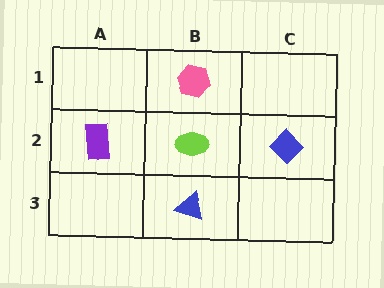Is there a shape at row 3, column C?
No, that cell is empty.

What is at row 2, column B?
A lime ellipse.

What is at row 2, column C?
A blue diamond.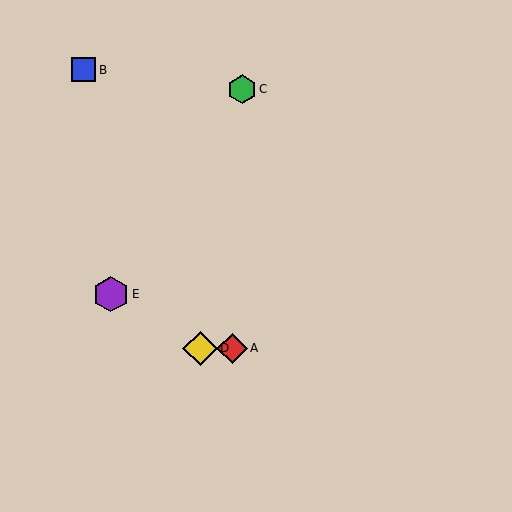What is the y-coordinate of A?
Object A is at y≈348.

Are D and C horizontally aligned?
No, D is at y≈348 and C is at y≈89.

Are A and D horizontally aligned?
Yes, both are at y≈348.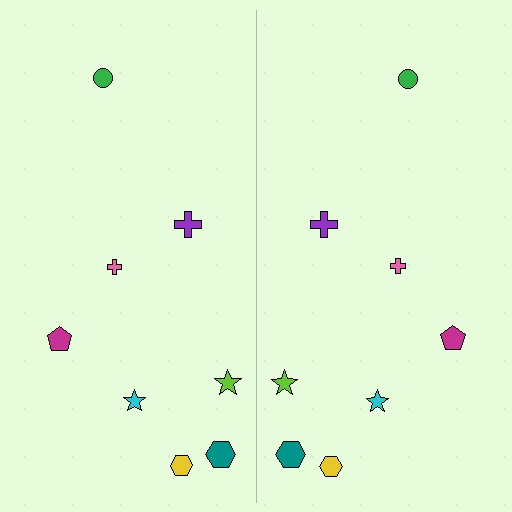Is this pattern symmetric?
Yes, this pattern has bilateral (reflection) symmetry.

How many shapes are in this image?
There are 16 shapes in this image.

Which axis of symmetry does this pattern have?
The pattern has a vertical axis of symmetry running through the center of the image.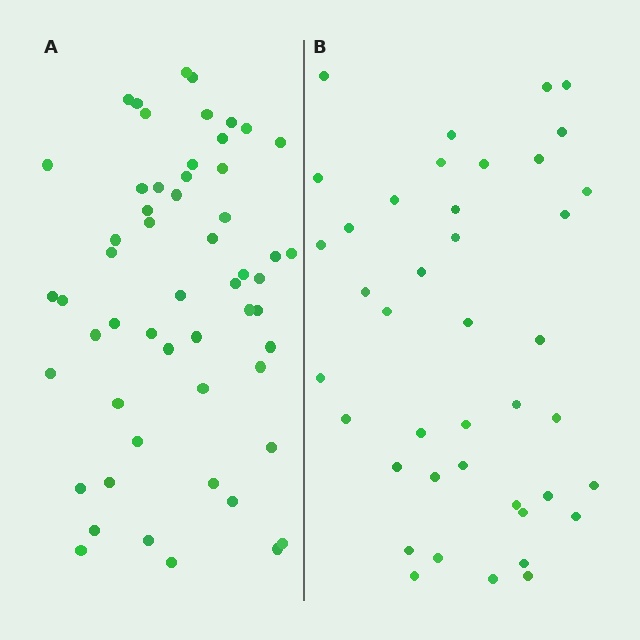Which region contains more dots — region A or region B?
Region A (the left region) has more dots.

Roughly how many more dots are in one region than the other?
Region A has approximately 15 more dots than region B.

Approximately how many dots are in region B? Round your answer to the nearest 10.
About 40 dots. (The exact count is 41, which rounds to 40.)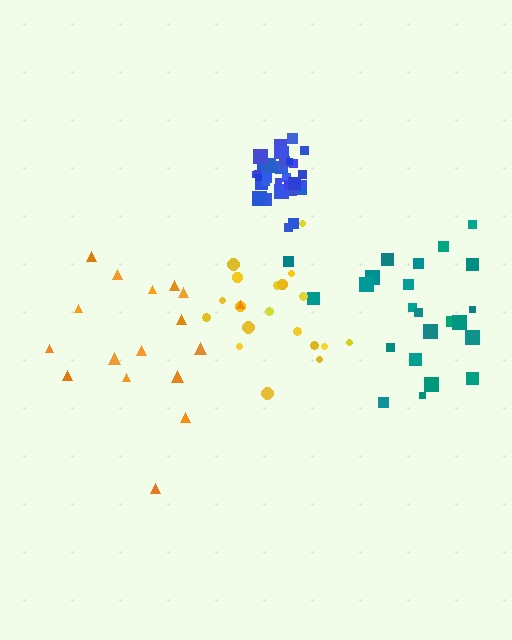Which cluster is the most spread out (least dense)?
Orange.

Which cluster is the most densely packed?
Blue.